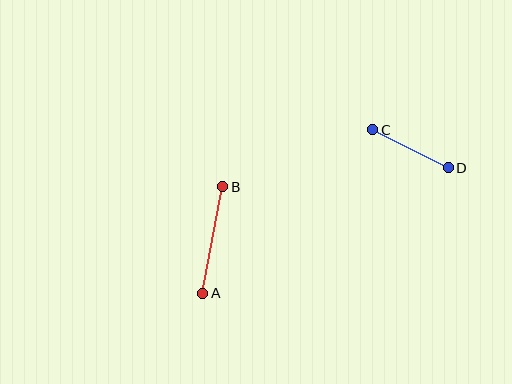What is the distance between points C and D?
The distance is approximately 84 pixels.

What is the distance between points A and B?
The distance is approximately 108 pixels.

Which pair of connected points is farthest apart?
Points A and B are farthest apart.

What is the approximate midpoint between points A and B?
The midpoint is at approximately (213, 240) pixels.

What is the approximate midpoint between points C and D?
The midpoint is at approximately (410, 149) pixels.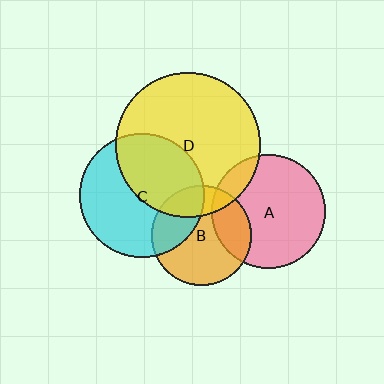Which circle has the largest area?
Circle D (yellow).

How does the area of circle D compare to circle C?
Approximately 1.3 times.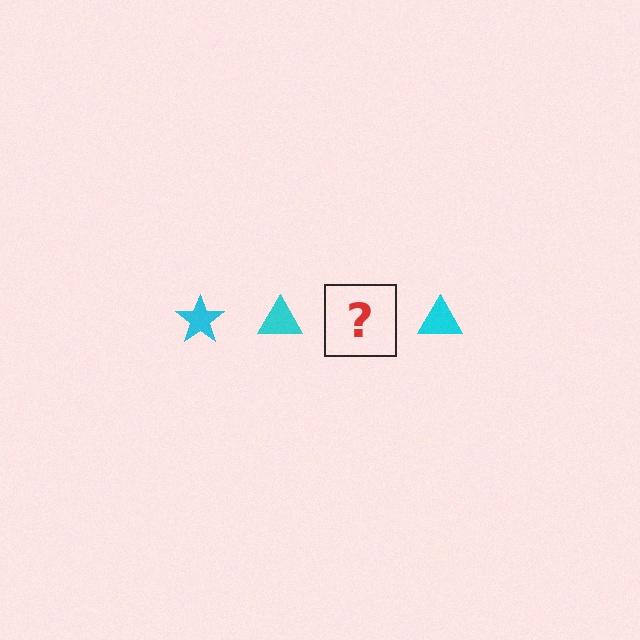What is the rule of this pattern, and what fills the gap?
The rule is that the pattern cycles through star, triangle shapes in cyan. The gap should be filled with a cyan star.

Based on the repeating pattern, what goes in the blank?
The blank should be a cyan star.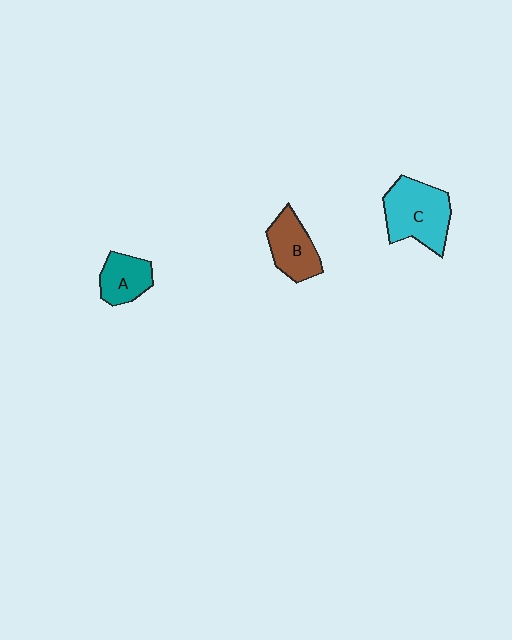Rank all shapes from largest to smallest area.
From largest to smallest: C (cyan), B (brown), A (teal).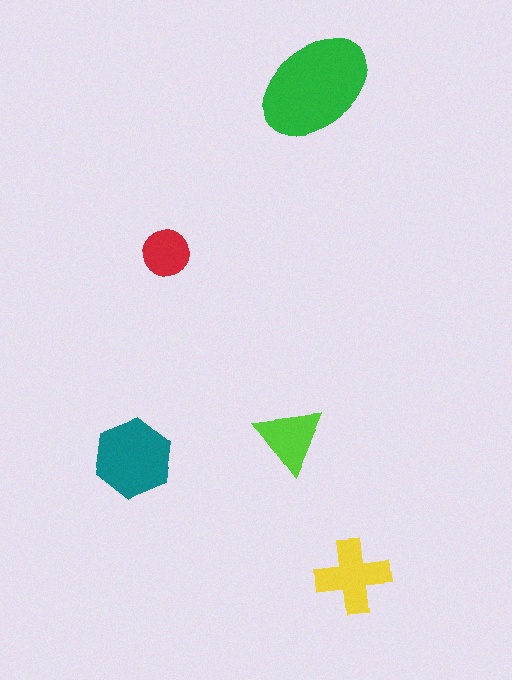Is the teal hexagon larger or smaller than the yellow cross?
Larger.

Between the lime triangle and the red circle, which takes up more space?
The lime triangle.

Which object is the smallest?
The red circle.